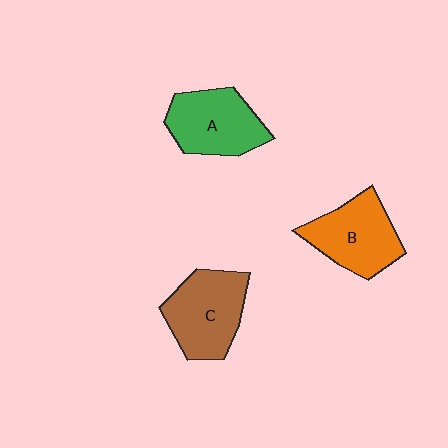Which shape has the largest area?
Shape C (brown).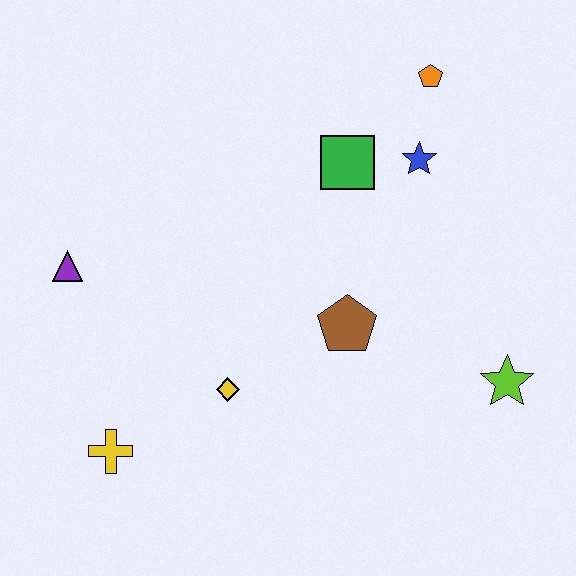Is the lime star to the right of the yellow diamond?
Yes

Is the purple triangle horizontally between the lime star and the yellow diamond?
No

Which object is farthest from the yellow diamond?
The orange pentagon is farthest from the yellow diamond.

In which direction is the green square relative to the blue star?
The green square is to the left of the blue star.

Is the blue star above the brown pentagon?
Yes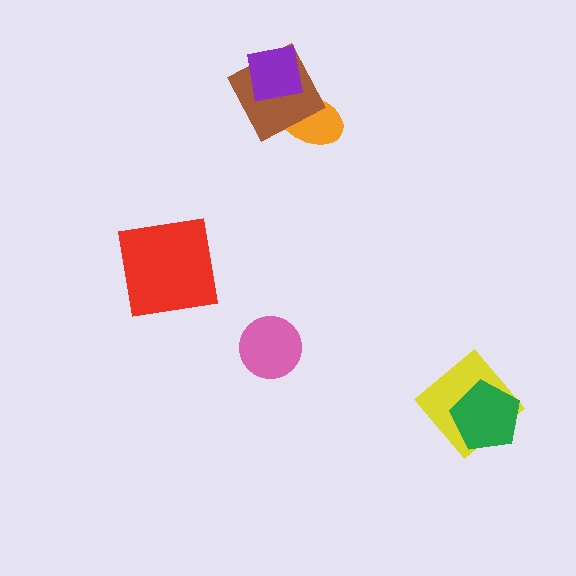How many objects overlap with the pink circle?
0 objects overlap with the pink circle.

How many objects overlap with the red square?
0 objects overlap with the red square.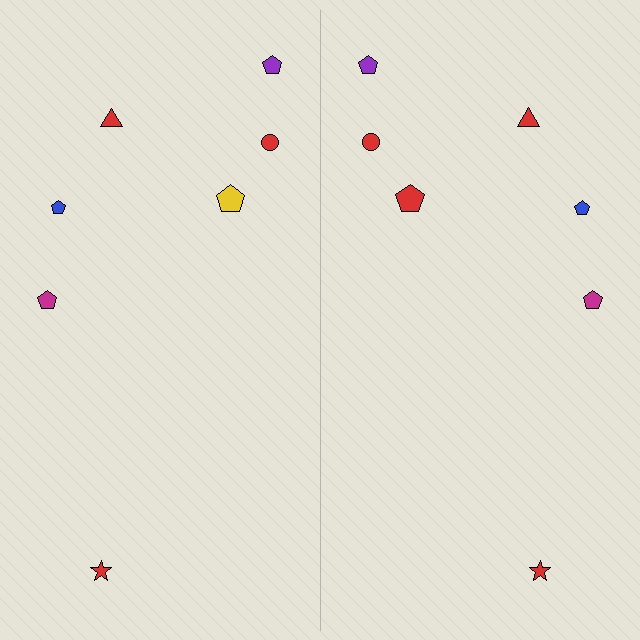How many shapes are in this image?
There are 14 shapes in this image.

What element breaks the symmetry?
The red pentagon on the right side breaks the symmetry — its mirror counterpart is yellow.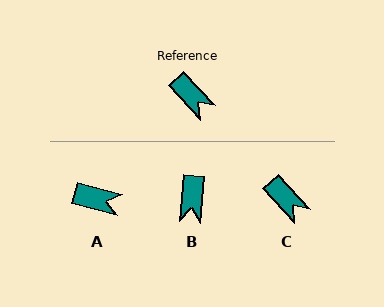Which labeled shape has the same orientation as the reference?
C.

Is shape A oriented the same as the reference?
No, it is off by about 32 degrees.